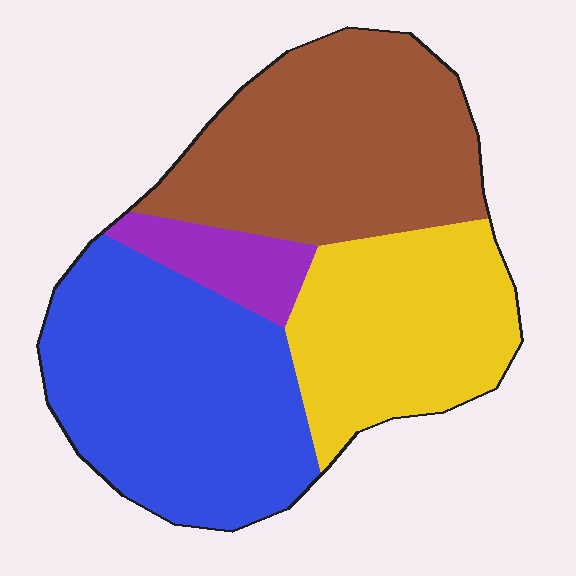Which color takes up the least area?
Purple, at roughly 5%.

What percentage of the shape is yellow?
Yellow covers 25% of the shape.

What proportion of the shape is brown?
Brown takes up about one third (1/3) of the shape.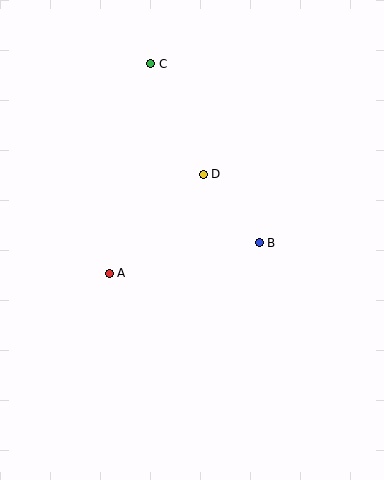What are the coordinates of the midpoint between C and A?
The midpoint between C and A is at (130, 168).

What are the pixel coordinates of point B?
Point B is at (259, 243).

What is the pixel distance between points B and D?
The distance between B and D is 88 pixels.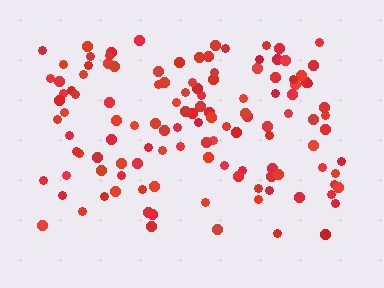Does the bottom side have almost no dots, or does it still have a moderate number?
Still a moderate number, just noticeably fewer than the top.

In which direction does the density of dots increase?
From bottom to top, with the top side densest.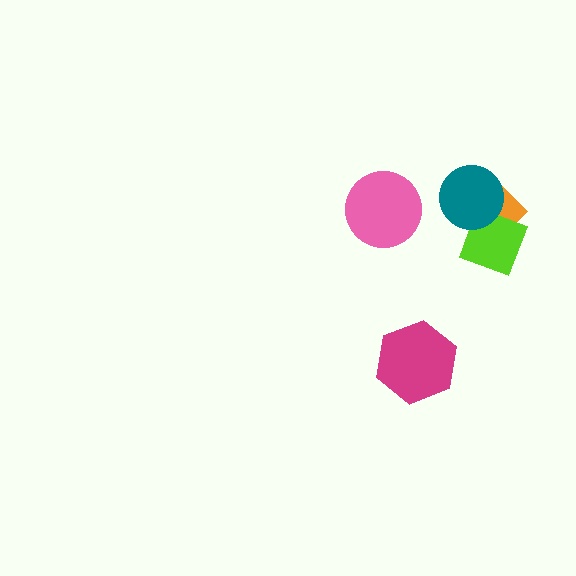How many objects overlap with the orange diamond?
2 objects overlap with the orange diamond.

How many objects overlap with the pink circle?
0 objects overlap with the pink circle.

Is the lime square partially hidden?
Yes, it is partially covered by another shape.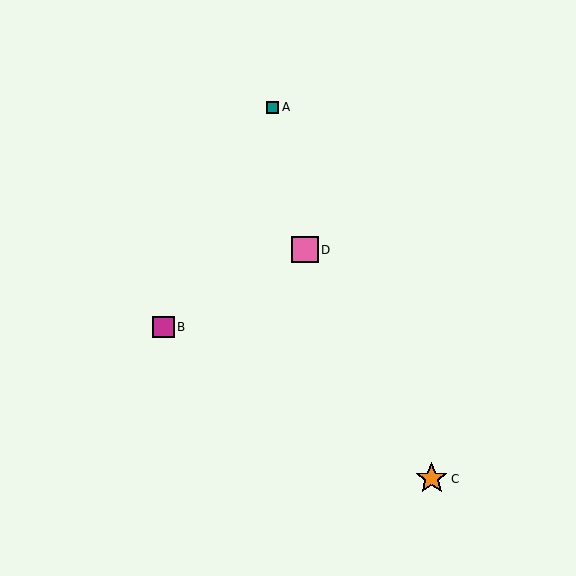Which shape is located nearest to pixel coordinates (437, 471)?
The orange star (labeled C) at (432, 479) is nearest to that location.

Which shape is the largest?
The orange star (labeled C) is the largest.